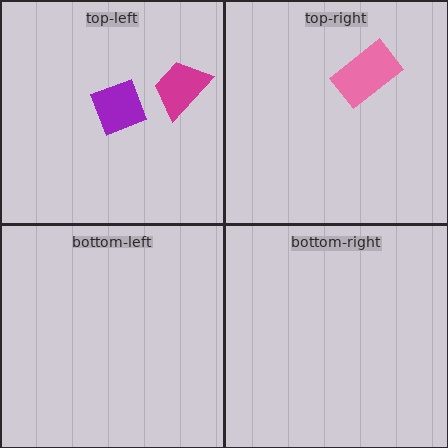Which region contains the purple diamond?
The top-left region.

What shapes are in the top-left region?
The magenta trapezoid, the purple diamond.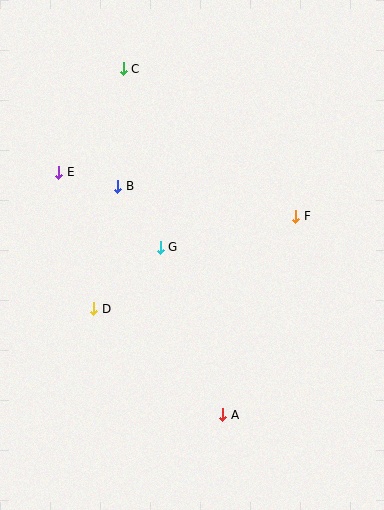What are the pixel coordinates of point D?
Point D is at (94, 309).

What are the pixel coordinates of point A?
Point A is at (223, 415).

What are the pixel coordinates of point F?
Point F is at (296, 216).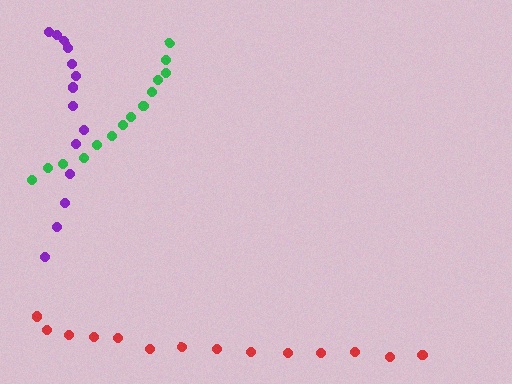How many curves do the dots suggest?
There are 3 distinct paths.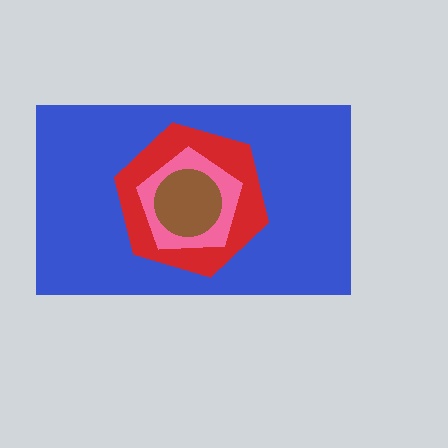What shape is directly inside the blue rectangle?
The red hexagon.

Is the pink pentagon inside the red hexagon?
Yes.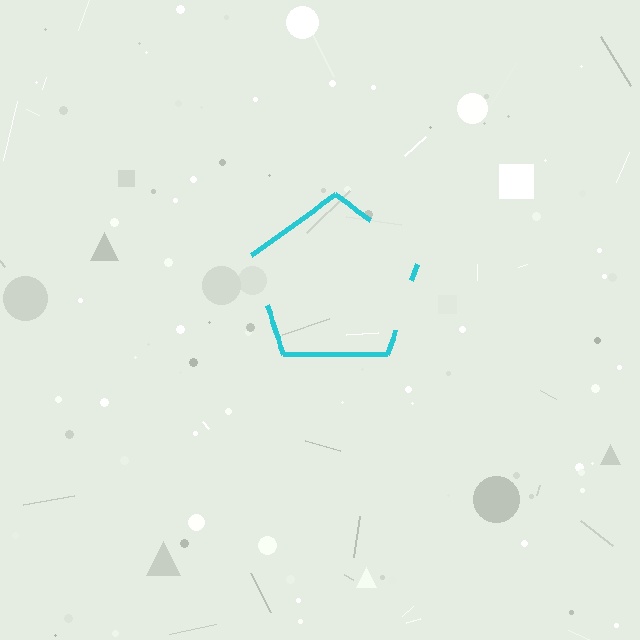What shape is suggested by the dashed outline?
The dashed outline suggests a pentagon.